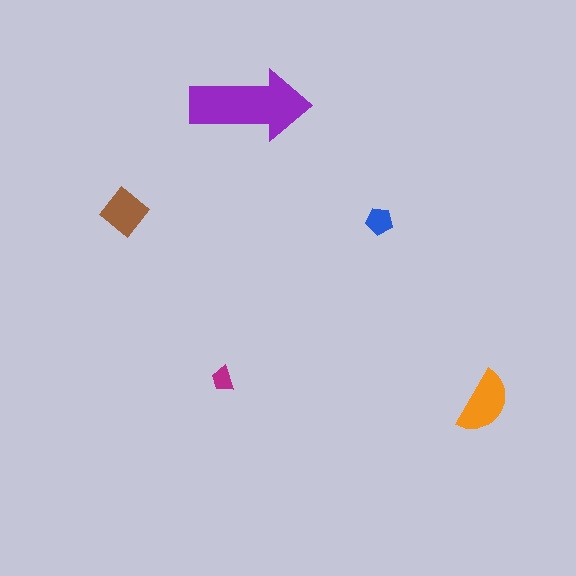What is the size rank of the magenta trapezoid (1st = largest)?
5th.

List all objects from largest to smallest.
The purple arrow, the orange semicircle, the brown diamond, the blue pentagon, the magenta trapezoid.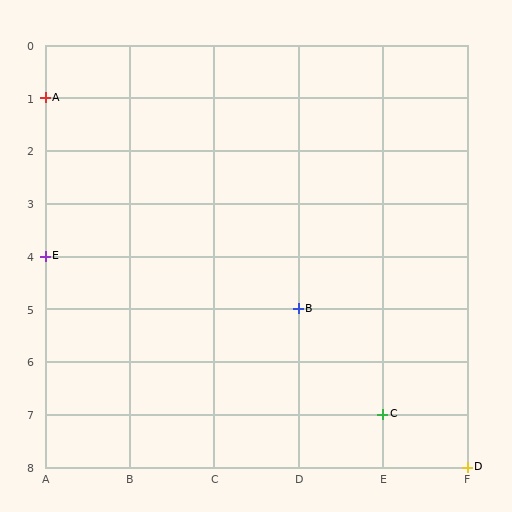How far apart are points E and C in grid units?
Points E and C are 4 columns and 3 rows apart (about 5.0 grid units diagonally).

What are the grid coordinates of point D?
Point D is at grid coordinates (F, 8).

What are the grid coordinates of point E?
Point E is at grid coordinates (A, 4).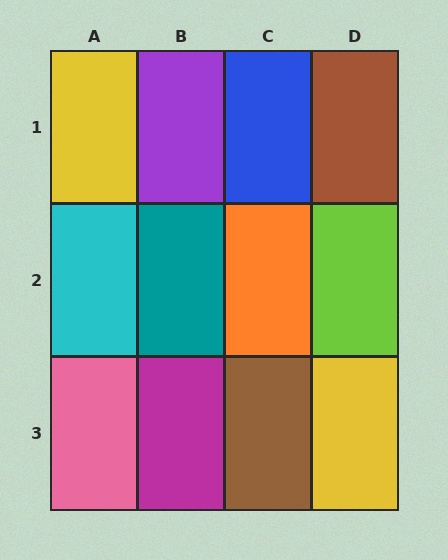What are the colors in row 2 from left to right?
Cyan, teal, orange, lime.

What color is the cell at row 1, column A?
Yellow.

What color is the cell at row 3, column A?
Pink.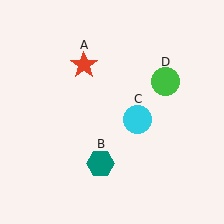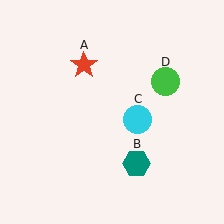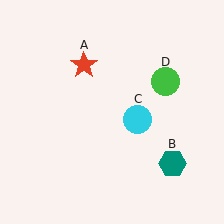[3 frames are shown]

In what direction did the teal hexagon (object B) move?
The teal hexagon (object B) moved right.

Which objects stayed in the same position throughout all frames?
Red star (object A) and cyan circle (object C) and green circle (object D) remained stationary.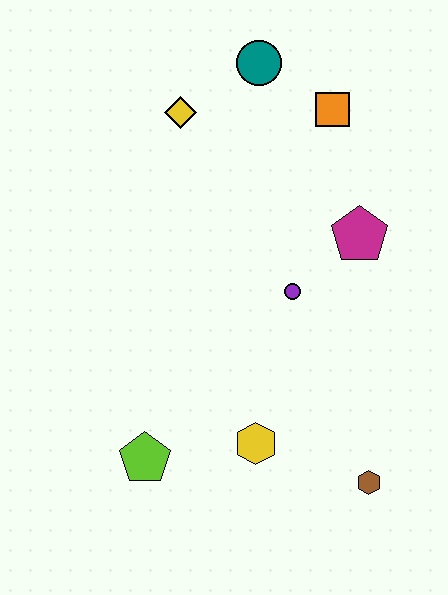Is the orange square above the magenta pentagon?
Yes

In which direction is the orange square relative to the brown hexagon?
The orange square is above the brown hexagon.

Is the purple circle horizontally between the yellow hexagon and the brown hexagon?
Yes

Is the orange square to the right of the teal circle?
Yes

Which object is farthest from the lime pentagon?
The teal circle is farthest from the lime pentagon.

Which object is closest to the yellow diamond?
The teal circle is closest to the yellow diamond.